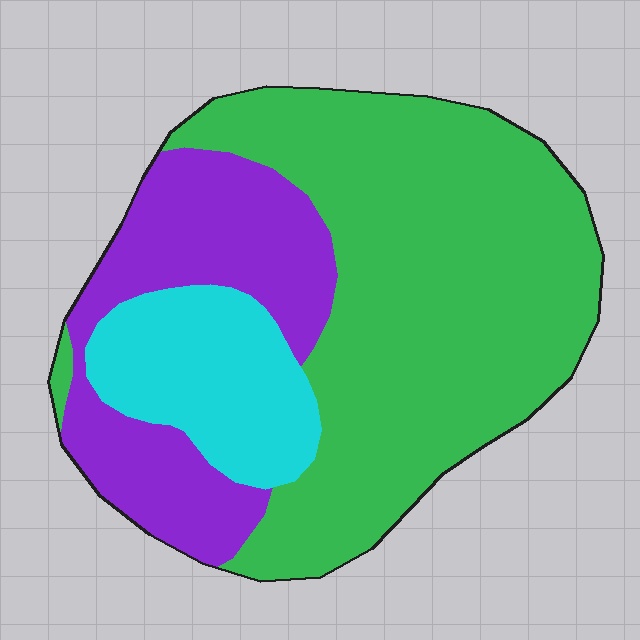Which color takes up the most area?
Green, at roughly 60%.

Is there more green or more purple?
Green.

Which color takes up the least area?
Cyan, at roughly 15%.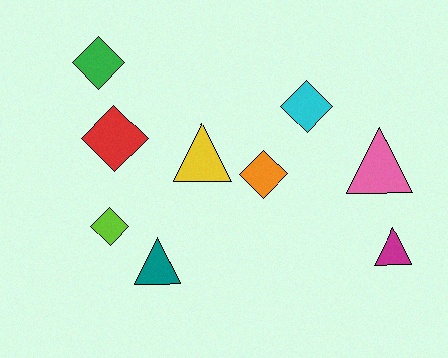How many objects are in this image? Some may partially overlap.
There are 9 objects.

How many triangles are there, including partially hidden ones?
There are 4 triangles.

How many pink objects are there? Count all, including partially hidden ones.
There is 1 pink object.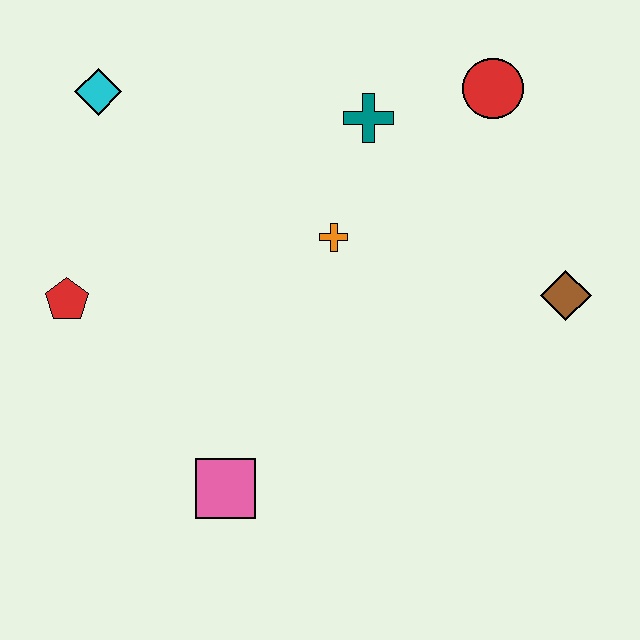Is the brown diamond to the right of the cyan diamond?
Yes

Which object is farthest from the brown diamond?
The cyan diamond is farthest from the brown diamond.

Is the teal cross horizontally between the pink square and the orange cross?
No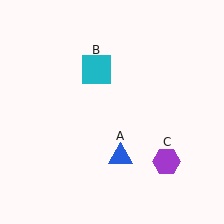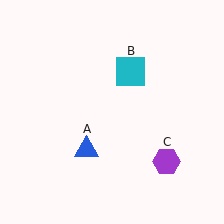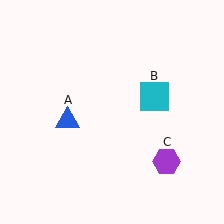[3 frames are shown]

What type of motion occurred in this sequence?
The blue triangle (object A), cyan square (object B) rotated clockwise around the center of the scene.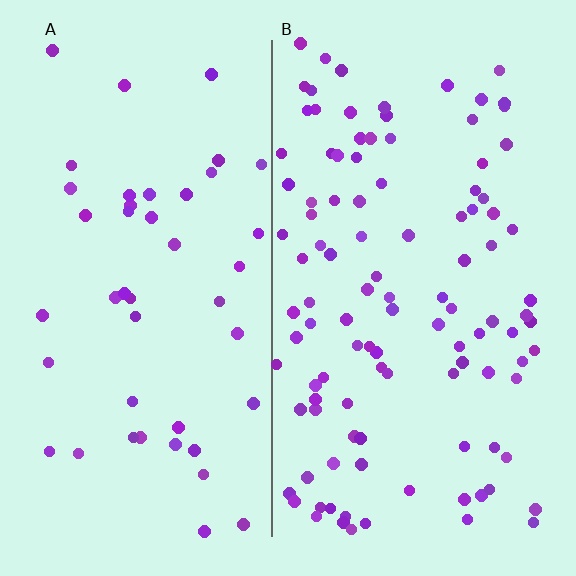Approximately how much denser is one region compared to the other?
Approximately 2.4× — region B over region A.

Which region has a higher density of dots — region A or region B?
B (the right).